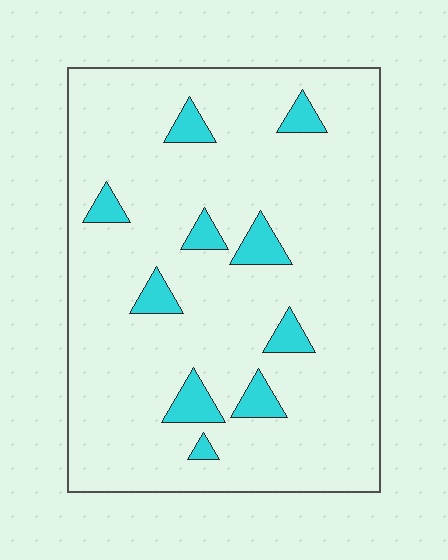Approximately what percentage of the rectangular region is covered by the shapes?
Approximately 10%.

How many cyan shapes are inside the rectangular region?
10.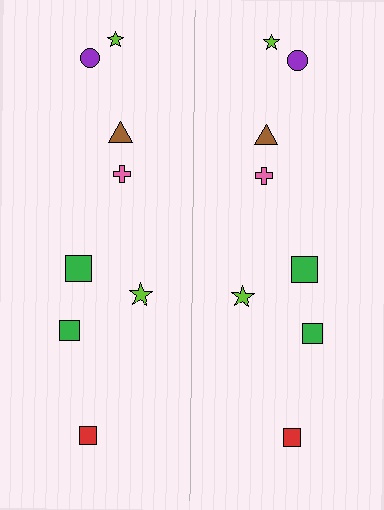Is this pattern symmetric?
Yes, this pattern has bilateral (reflection) symmetry.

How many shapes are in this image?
There are 16 shapes in this image.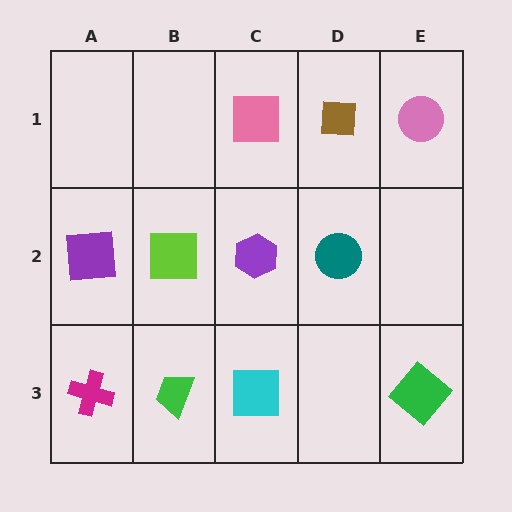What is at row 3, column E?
A green diamond.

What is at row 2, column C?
A purple hexagon.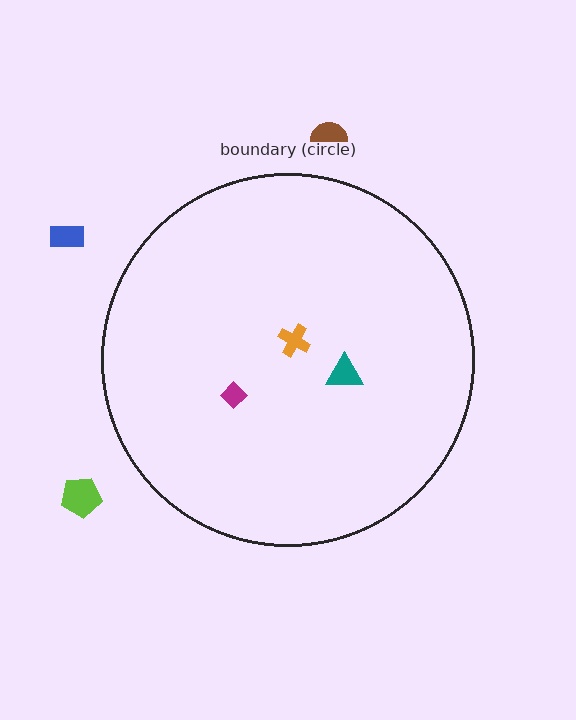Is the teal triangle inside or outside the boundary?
Inside.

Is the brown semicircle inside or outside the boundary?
Outside.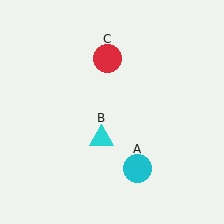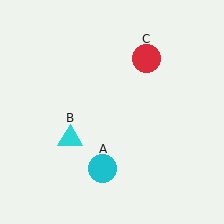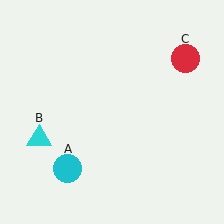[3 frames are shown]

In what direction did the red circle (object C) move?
The red circle (object C) moved right.